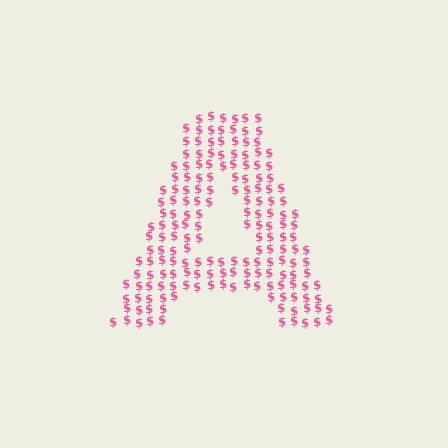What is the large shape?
The large shape is the letter A.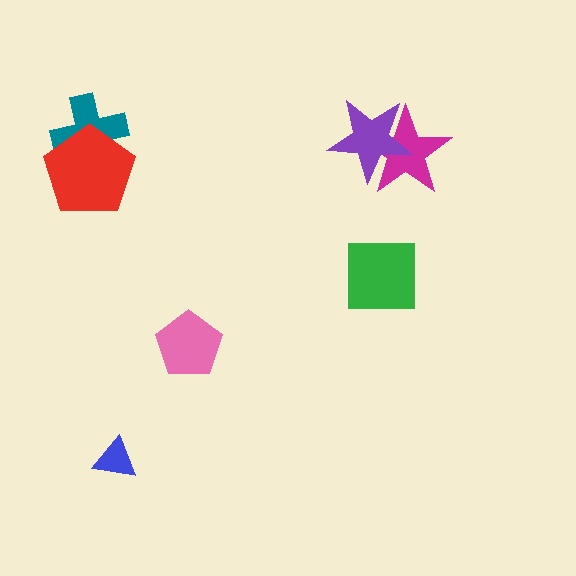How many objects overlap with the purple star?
1 object overlaps with the purple star.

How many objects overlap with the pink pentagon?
0 objects overlap with the pink pentagon.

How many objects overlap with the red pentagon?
1 object overlaps with the red pentagon.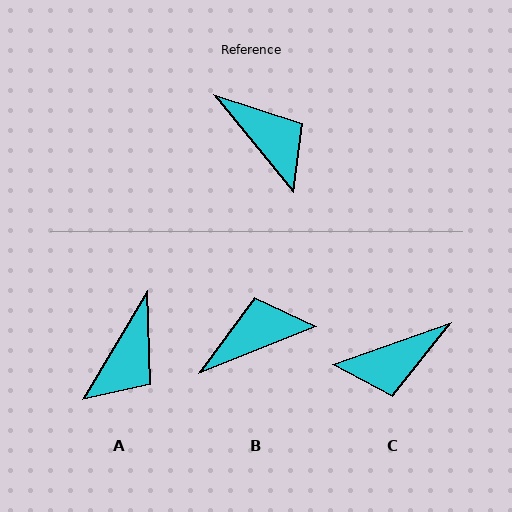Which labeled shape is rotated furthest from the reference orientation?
C, about 110 degrees away.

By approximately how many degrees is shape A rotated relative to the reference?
Approximately 70 degrees clockwise.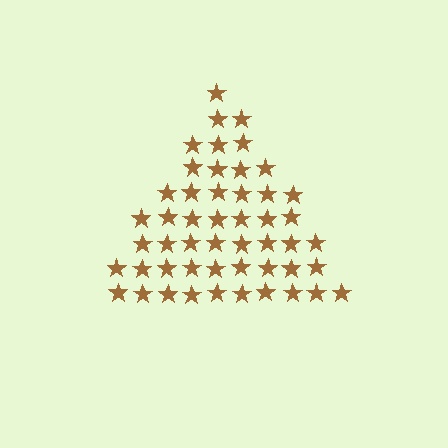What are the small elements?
The small elements are stars.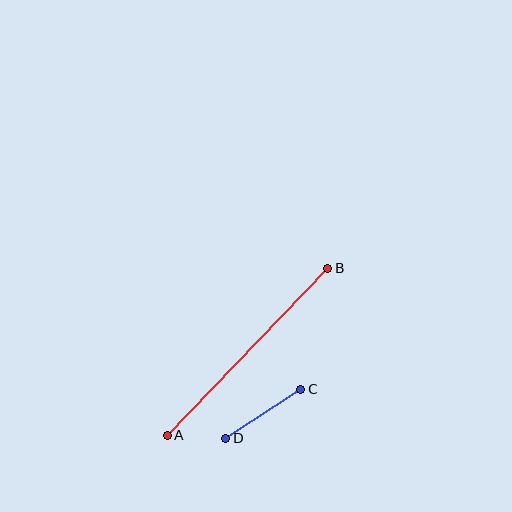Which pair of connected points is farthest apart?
Points A and B are farthest apart.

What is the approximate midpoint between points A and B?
The midpoint is at approximately (248, 352) pixels.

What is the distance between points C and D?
The distance is approximately 90 pixels.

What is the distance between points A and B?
The distance is approximately 232 pixels.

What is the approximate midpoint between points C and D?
The midpoint is at approximately (263, 414) pixels.